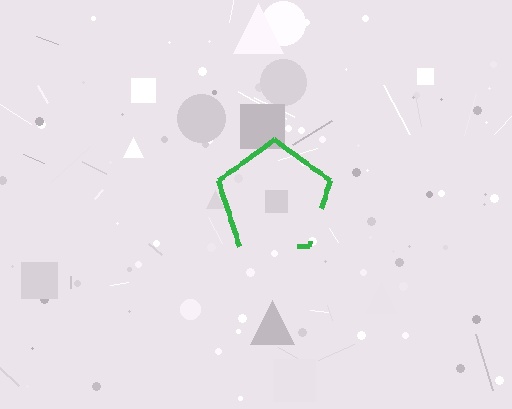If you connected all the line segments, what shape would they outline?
They would outline a pentagon.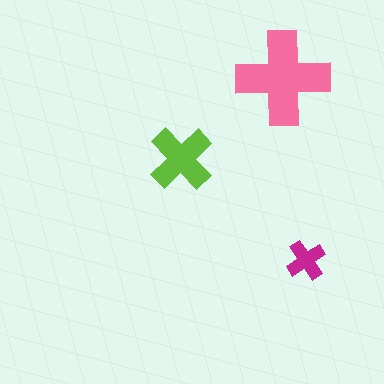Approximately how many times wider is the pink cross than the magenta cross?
About 2.5 times wider.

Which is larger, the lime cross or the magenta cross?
The lime one.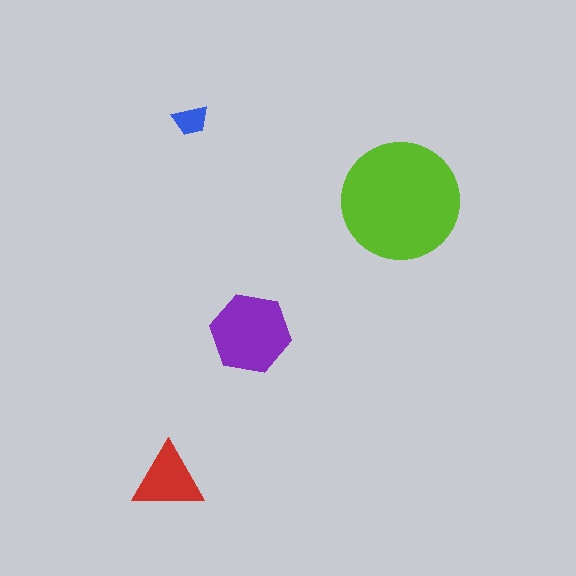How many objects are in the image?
There are 4 objects in the image.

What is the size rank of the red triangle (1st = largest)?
3rd.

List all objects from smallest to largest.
The blue trapezoid, the red triangle, the purple hexagon, the lime circle.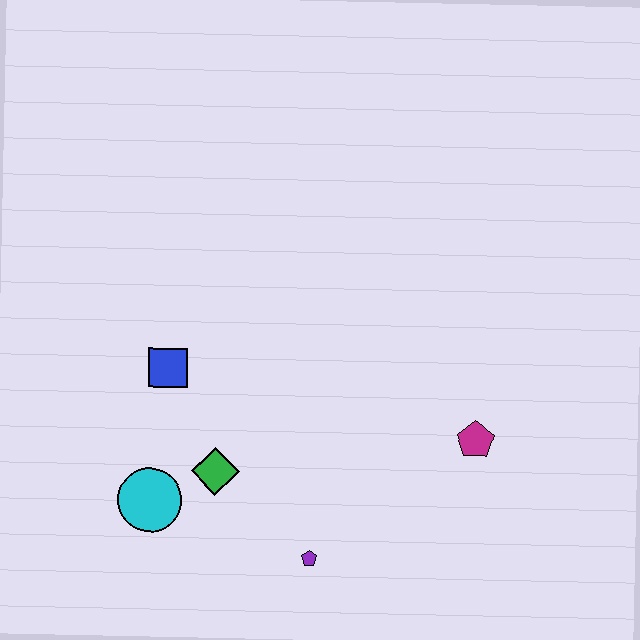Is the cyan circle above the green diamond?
No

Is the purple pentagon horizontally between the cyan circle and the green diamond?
No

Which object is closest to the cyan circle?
The green diamond is closest to the cyan circle.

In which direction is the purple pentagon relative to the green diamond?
The purple pentagon is to the right of the green diamond.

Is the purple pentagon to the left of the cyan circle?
No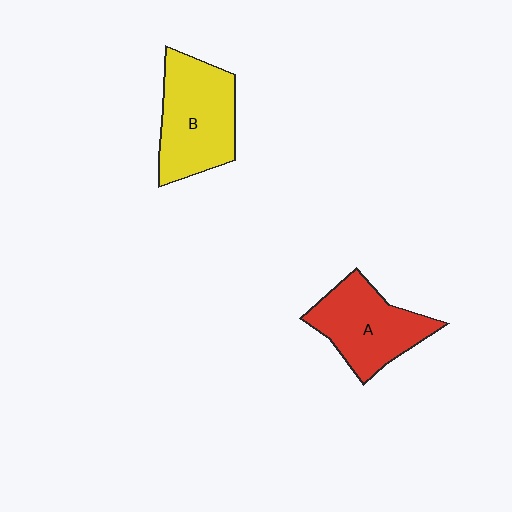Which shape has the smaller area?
Shape A (red).